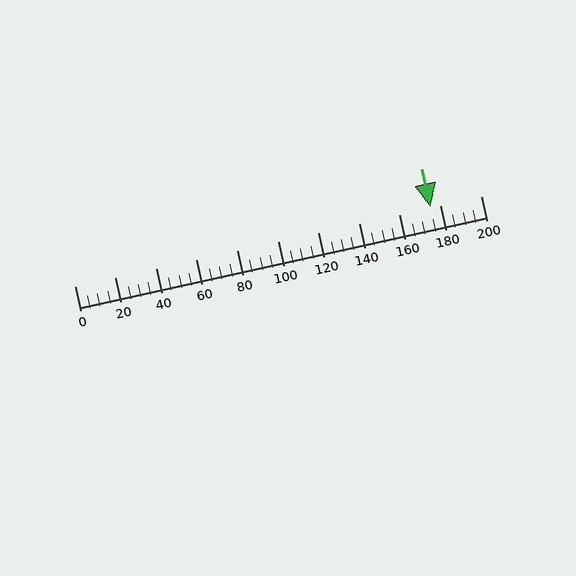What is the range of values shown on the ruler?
The ruler shows values from 0 to 200.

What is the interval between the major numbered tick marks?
The major tick marks are spaced 20 units apart.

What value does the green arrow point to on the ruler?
The green arrow points to approximately 175.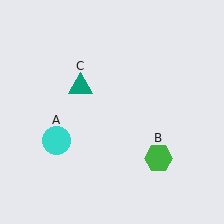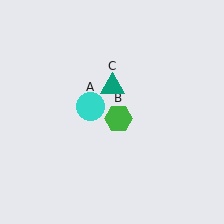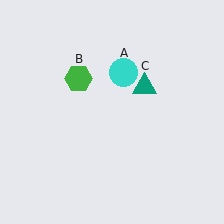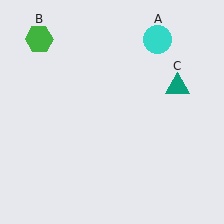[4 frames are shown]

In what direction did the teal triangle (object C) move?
The teal triangle (object C) moved right.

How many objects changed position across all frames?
3 objects changed position: cyan circle (object A), green hexagon (object B), teal triangle (object C).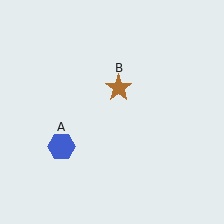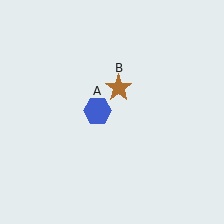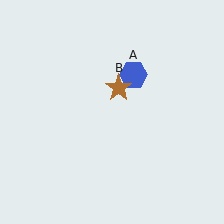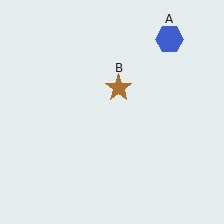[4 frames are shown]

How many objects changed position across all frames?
1 object changed position: blue hexagon (object A).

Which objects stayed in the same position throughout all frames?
Brown star (object B) remained stationary.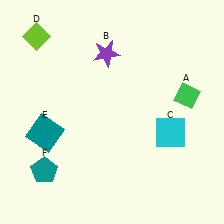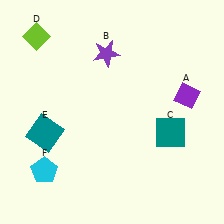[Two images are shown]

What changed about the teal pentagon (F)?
In Image 1, F is teal. In Image 2, it changed to cyan.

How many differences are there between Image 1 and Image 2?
There are 3 differences between the two images.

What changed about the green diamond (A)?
In Image 1, A is green. In Image 2, it changed to purple.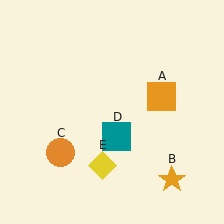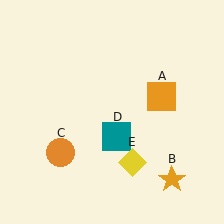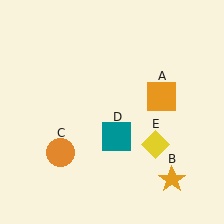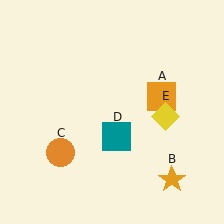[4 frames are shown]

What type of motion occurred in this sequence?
The yellow diamond (object E) rotated counterclockwise around the center of the scene.